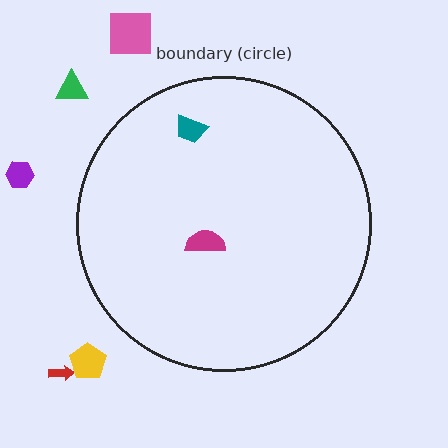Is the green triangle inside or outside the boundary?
Outside.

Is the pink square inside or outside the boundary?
Outside.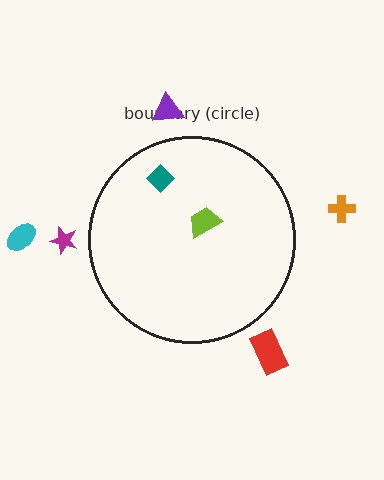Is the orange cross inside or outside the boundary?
Outside.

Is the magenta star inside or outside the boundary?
Outside.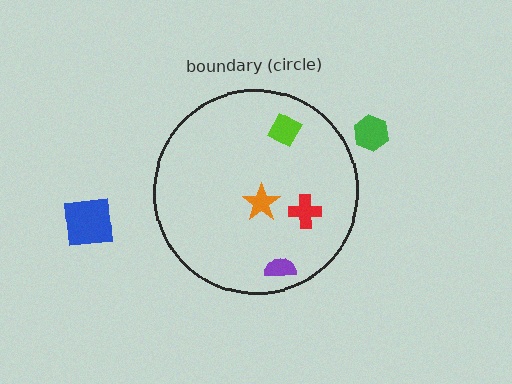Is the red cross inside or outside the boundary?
Inside.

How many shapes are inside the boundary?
4 inside, 2 outside.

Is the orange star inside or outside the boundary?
Inside.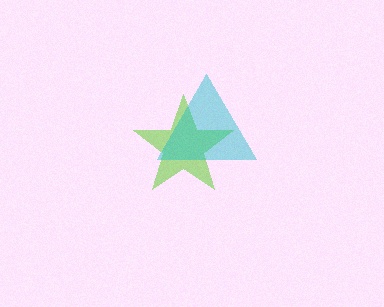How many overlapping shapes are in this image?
There are 2 overlapping shapes in the image.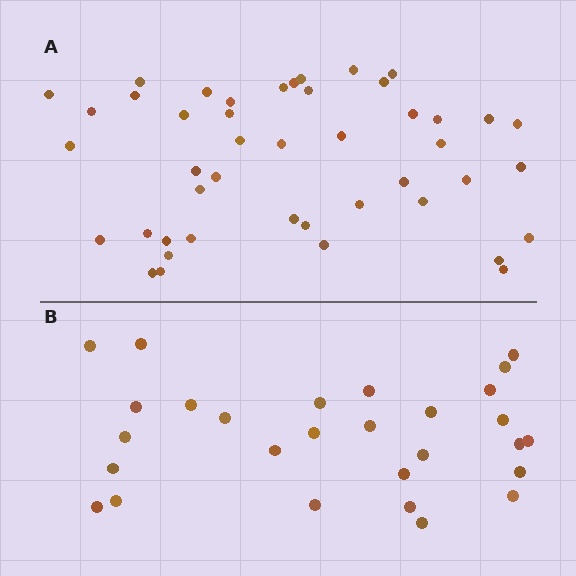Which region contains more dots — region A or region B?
Region A (the top region) has more dots.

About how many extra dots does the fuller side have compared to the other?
Region A has approximately 15 more dots than region B.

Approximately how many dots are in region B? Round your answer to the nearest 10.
About 30 dots. (The exact count is 28, which rounds to 30.)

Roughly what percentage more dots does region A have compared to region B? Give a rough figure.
About 60% more.